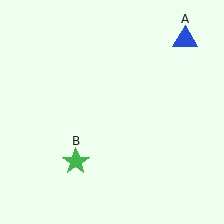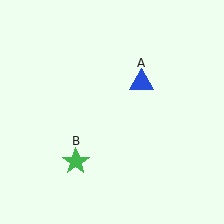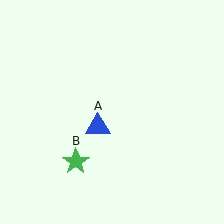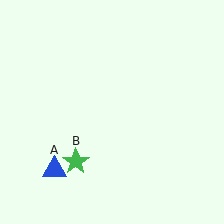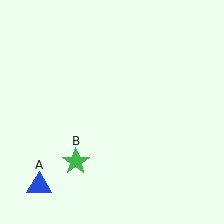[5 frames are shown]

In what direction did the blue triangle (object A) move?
The blue triangle (object A) moved down and to the left.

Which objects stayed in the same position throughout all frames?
Green star (object B) remained stationary.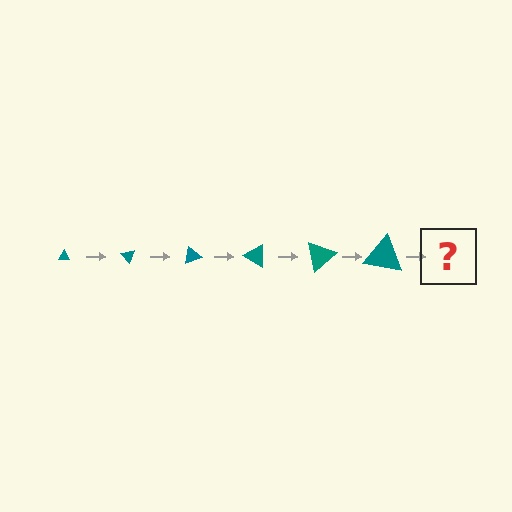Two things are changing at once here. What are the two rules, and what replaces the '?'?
The two rules are that the triangle grows larger each step and it rotates 50 degrees each step. The '?' should be a triangle, larger than the previous one and rotated 300 degrees from the start.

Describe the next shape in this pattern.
It should be a triangle, larger than the previous one and rotated 300 degrees from the start.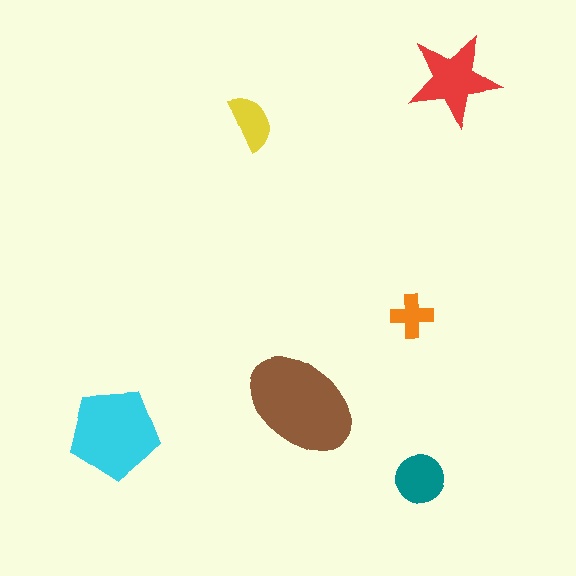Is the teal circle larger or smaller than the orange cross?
Larger.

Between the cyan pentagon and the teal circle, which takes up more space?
The cyan pentagon.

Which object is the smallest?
The orange cross.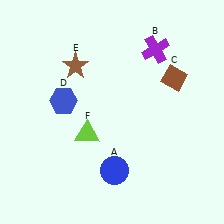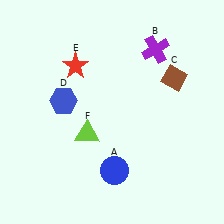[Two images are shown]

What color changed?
The star (E) changed from brown in Image 1 to red in Image 2.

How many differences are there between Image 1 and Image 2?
There is 1 difference between the two images.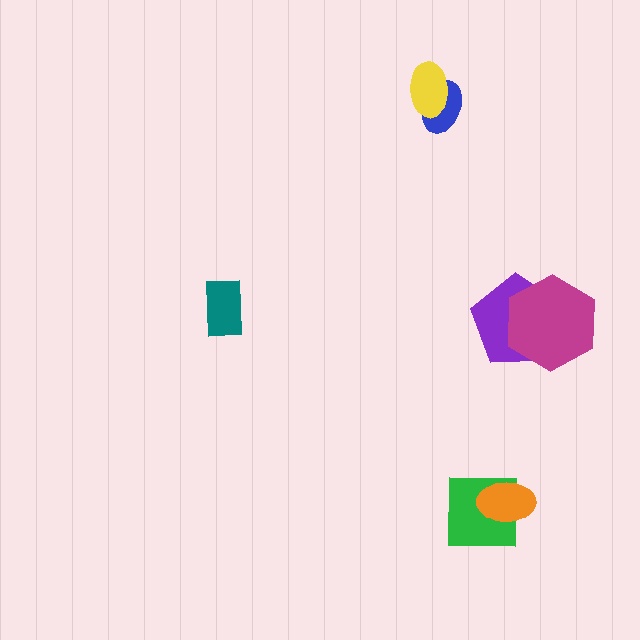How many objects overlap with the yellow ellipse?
1 object overlaps with the yellow ellipse.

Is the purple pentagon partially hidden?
Yes, it is partially covered by another shape.